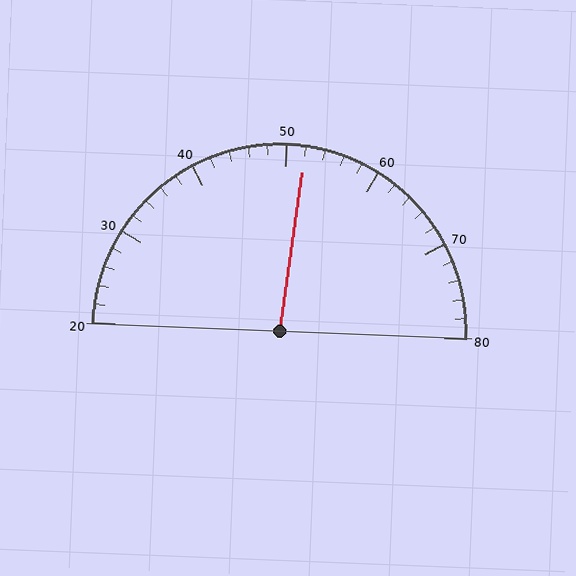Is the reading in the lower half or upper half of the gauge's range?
The reading is in the upper half of the range (20 to 80).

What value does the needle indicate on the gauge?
The needle indicates approximately 52.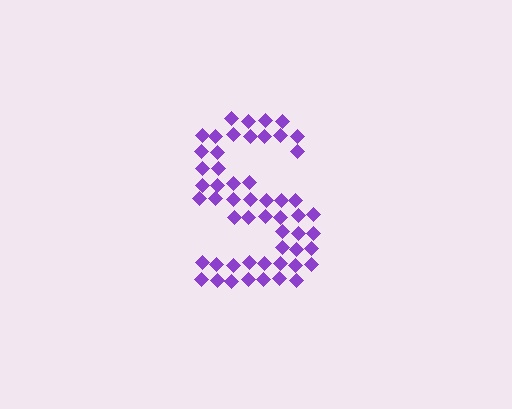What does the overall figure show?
The overall figure shows the letter S.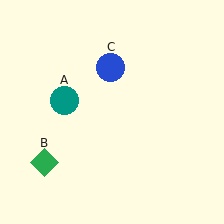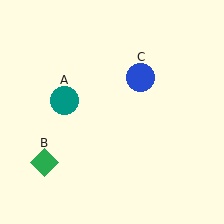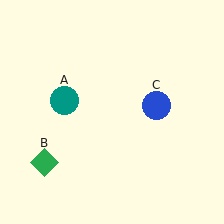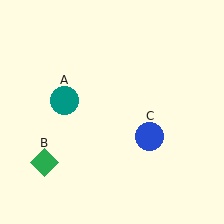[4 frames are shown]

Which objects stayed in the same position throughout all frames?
Teal circle (object A) and green diamond (object B) remained stationary.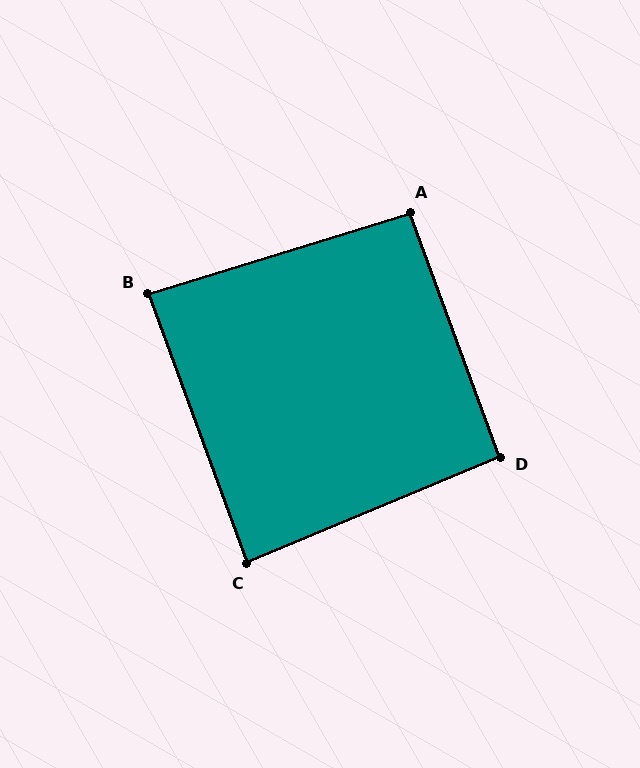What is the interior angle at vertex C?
Approximately 87 degrees (approximately right).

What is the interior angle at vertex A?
Approximately 93 degrees (approximately right).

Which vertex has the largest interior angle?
D, at approximately 93 degrees.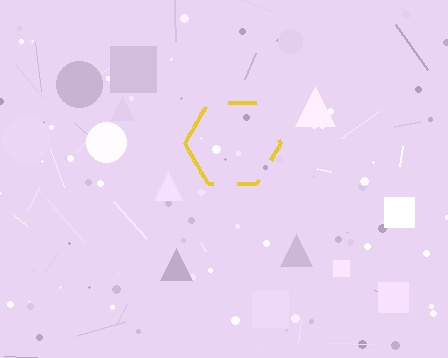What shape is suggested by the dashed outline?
The dashed outline suggests a hexagon.